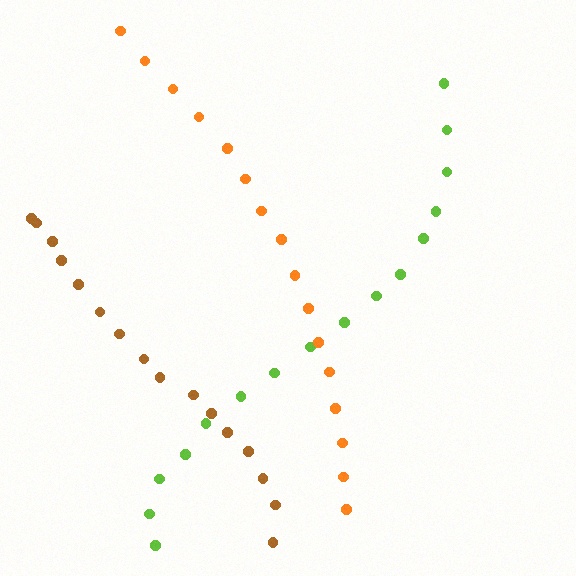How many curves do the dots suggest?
There are 3 distinct paths.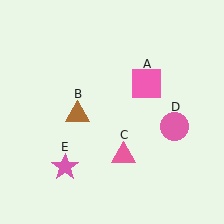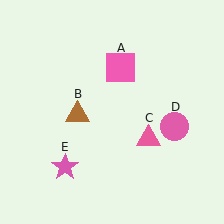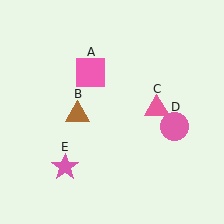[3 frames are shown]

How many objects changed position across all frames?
2 objects changed position: pink square (object A), pink triangle (object C).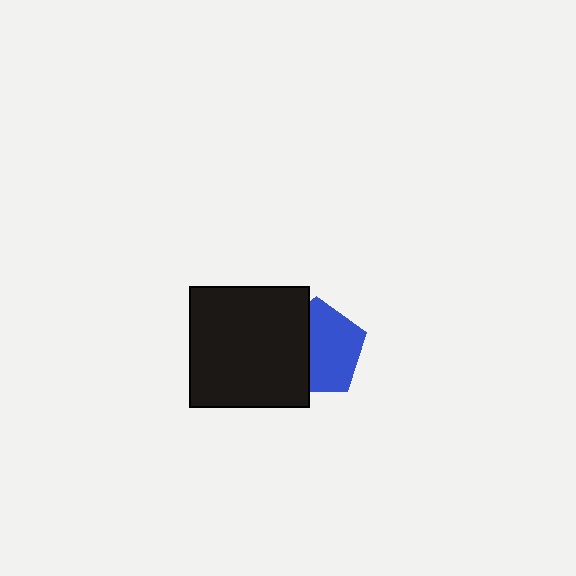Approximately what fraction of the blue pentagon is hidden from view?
Roughly 40% of the blue pentagon is hidden behind the black square.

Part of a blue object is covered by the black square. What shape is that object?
It is a pentagon.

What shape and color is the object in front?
The object in front is a black square.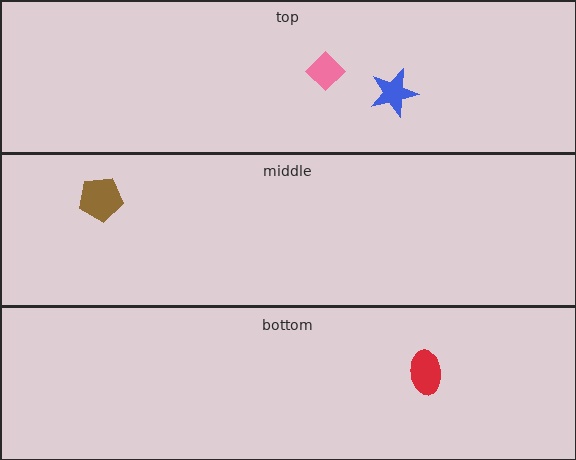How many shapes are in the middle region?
1.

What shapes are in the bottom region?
The red ellipse.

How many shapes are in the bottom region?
1.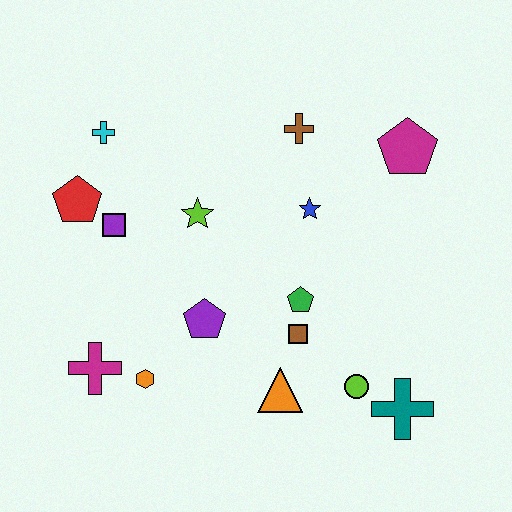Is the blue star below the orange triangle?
No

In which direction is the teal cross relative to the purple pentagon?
The teal cross is to the right of the purple pentagon.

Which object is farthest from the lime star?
The teal cross is farthest from the lime star.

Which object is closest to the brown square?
The green pentagon is closest to the brown square.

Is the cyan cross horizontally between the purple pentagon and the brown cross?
No